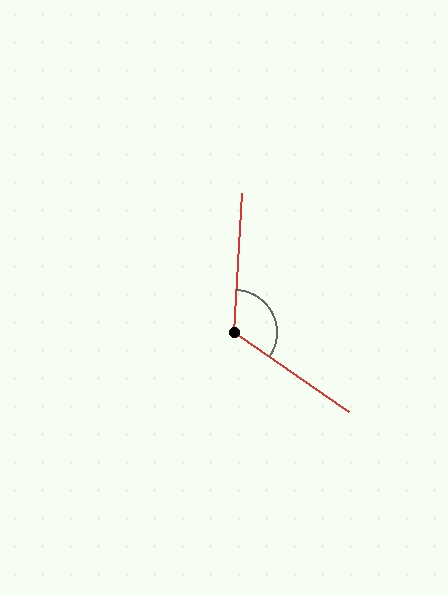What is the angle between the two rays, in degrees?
Approximately 121 degrees.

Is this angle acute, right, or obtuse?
It is obtuse.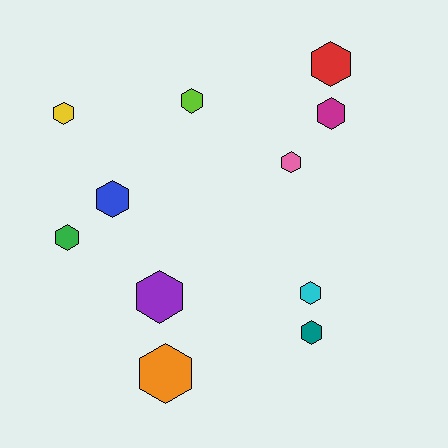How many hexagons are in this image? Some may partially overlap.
There are 11 hexagons.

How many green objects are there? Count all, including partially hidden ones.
There is 1 green object.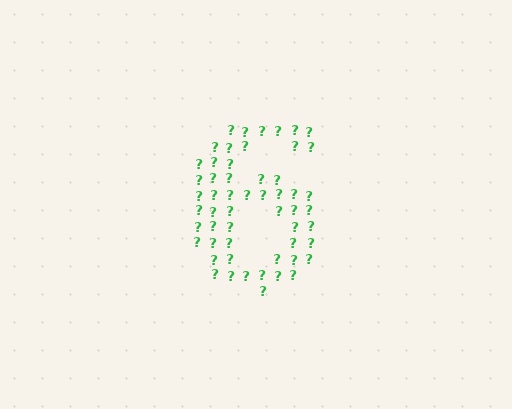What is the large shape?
The large shape is the digit 6.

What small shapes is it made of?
It is made of small question marks.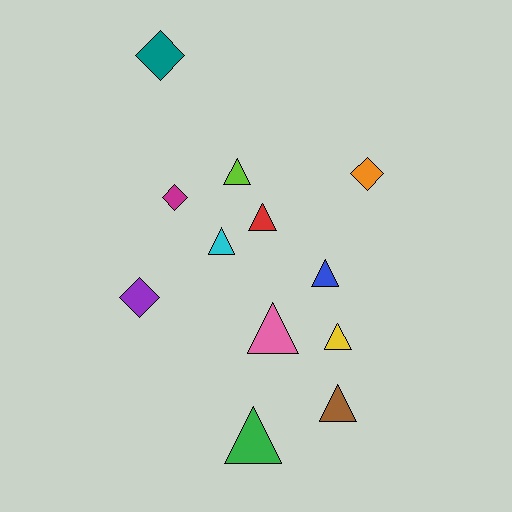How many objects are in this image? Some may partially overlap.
There are 12 objects.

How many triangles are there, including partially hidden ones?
There are 8 triangles.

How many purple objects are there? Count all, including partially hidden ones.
There is 1 purple object.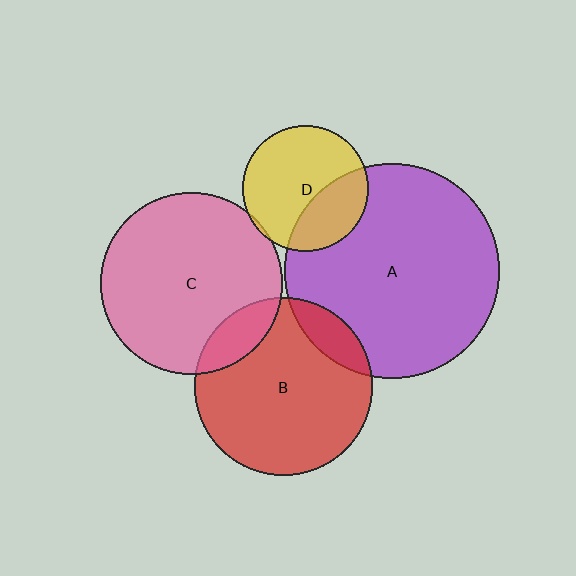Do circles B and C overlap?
Yes.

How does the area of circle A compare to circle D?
Approximately 2.9 times.